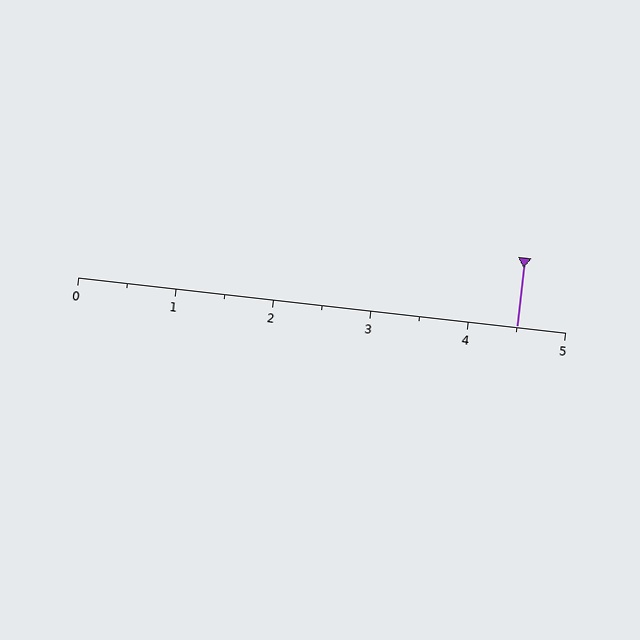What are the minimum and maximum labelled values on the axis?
The axis runs from 0 to 5.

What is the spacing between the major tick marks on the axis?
The major ticks are spaced 1 apart.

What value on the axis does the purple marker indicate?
The marker indicates approximately 4.5.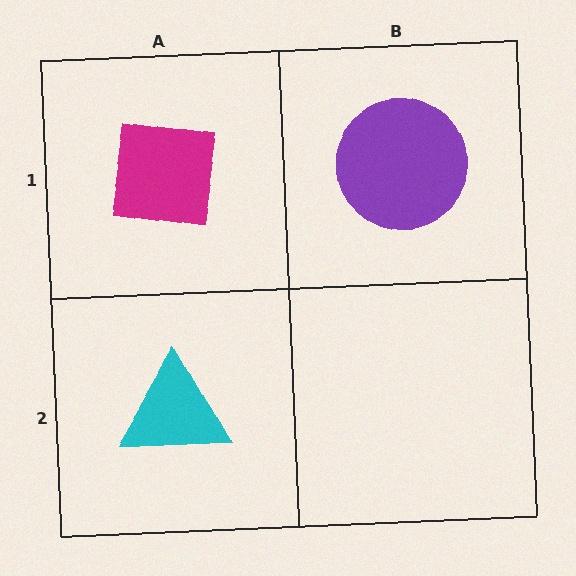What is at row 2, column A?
A cyan triangle.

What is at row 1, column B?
A purple circle.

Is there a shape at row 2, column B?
No, that cell is empty.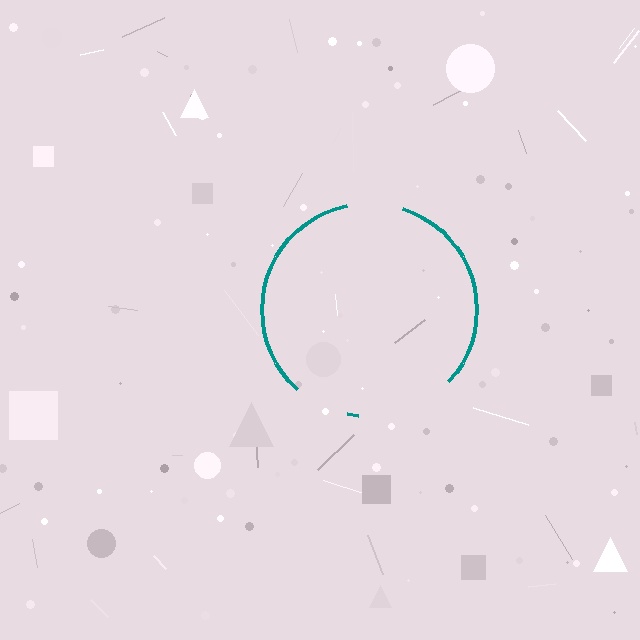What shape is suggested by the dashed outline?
The dashed outline suggests a circle.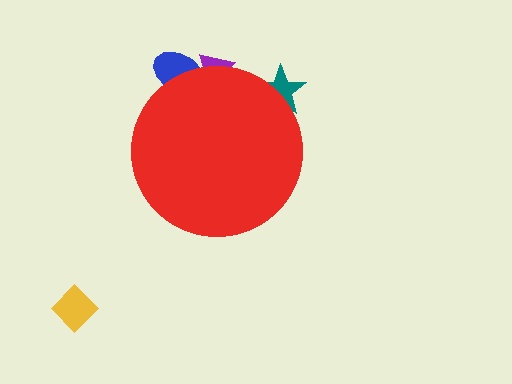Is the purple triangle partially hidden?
Yes, the purple triangle is partially hidden behind the red circle.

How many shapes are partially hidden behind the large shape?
3 shapes are partially hidden.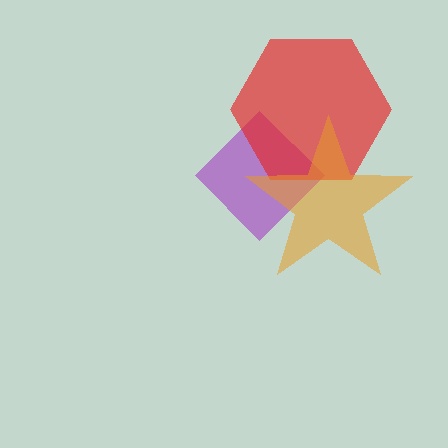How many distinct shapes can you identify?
There are 3 distinct shapes: a purple diamond, a red hexagon, an orange star.